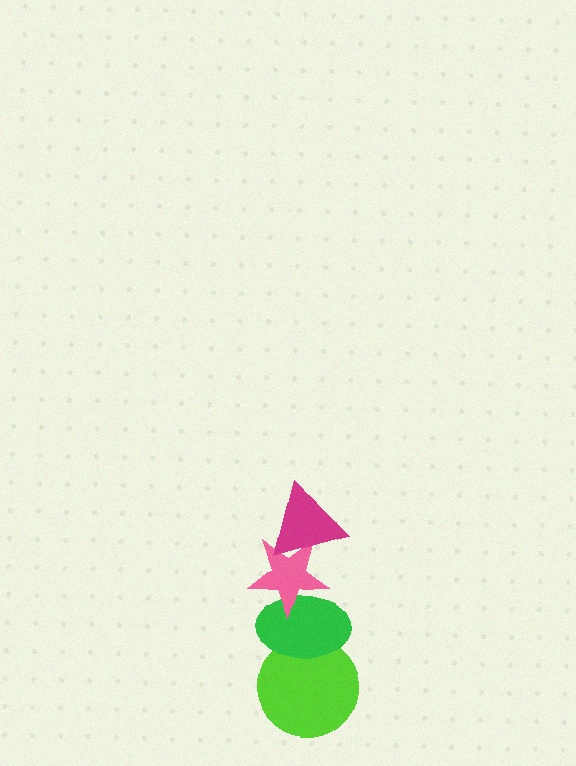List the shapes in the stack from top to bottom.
From top to bottom: the magenta triangle, the pink star, the green ellipse, the lime circle.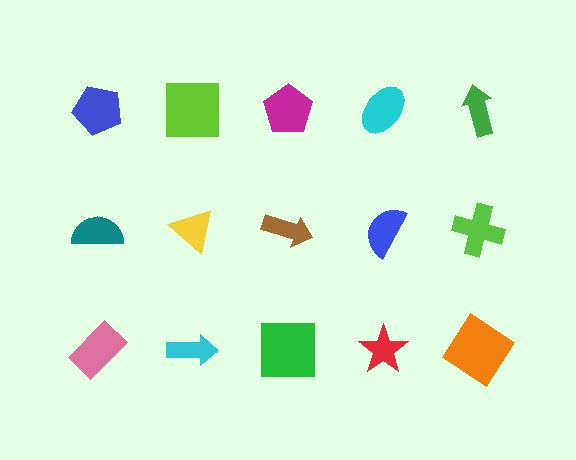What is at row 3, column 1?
A pink rectangle.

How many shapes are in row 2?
5 shapes.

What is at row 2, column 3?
A brown arrow.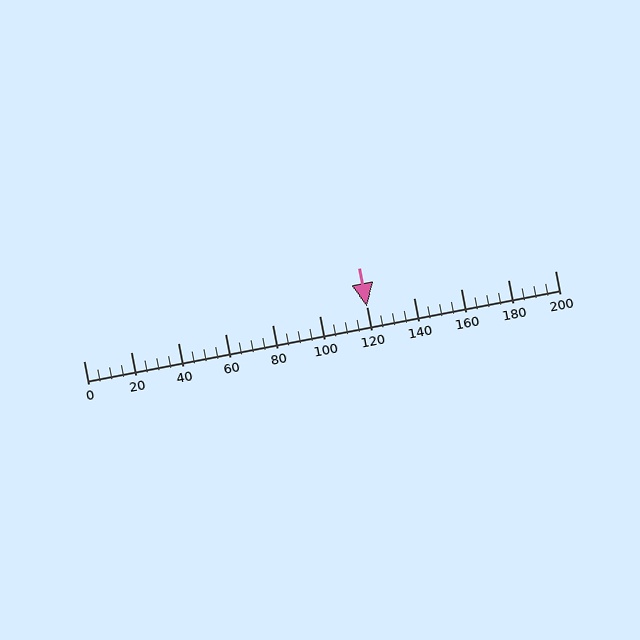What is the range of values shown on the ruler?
The ruler shows values from 0 to 200.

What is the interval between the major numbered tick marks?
The major tick marks are spaced 20 units apart.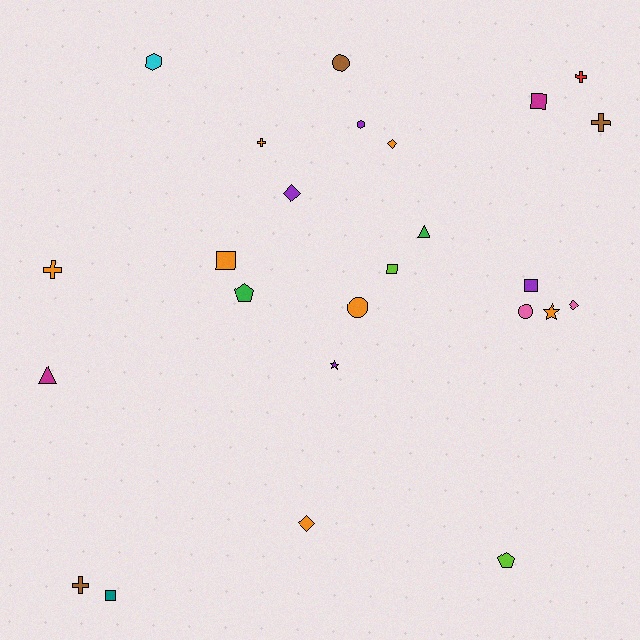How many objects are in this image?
There are 25 objects.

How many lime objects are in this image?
There are 2 lime objects.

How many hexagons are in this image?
There are 2 hexagons.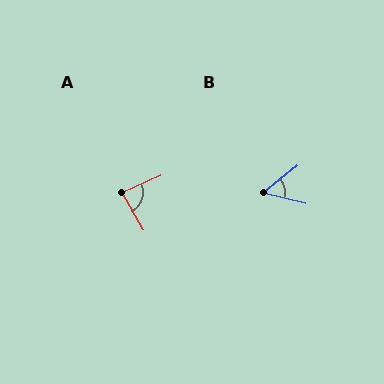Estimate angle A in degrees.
Approximately 85 degrees.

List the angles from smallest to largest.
B (53°), A (85°).